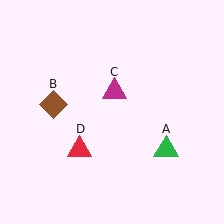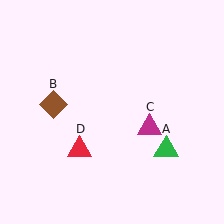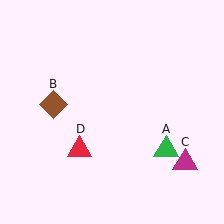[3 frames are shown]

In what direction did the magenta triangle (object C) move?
The magenta triangle (object C) moved down and to the right.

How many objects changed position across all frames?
1 object changed position: magenta triangle (object C).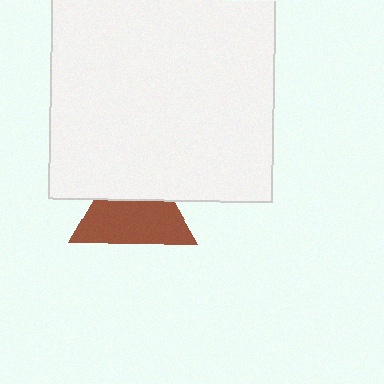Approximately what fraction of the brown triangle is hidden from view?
Roughly 38% of the brown triangle is hidden behind the white square.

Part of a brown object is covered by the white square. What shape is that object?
It is a triangle.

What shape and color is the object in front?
The object in front is a white square.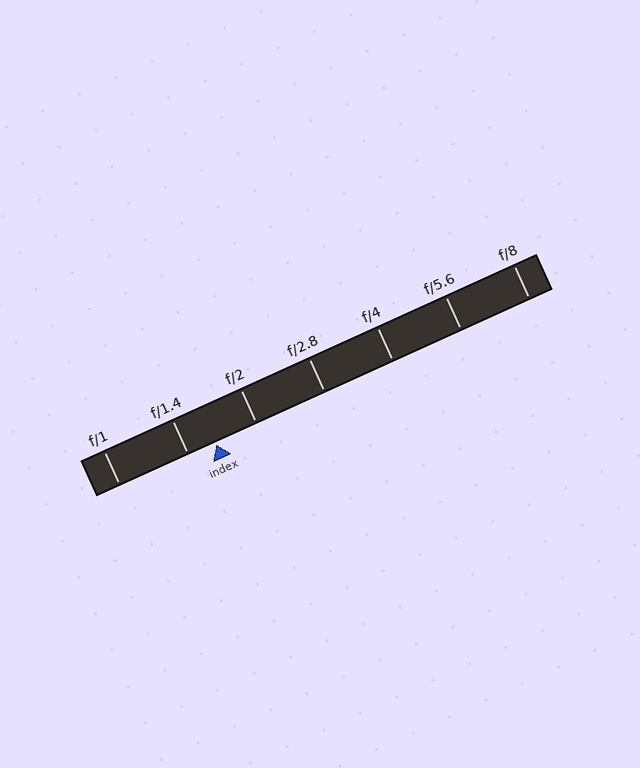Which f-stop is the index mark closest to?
The index mark is closest to f/1.4.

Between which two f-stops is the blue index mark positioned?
The index mark is between f/1.4 and f/2.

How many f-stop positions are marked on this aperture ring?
There are 7 f-stop positions marked.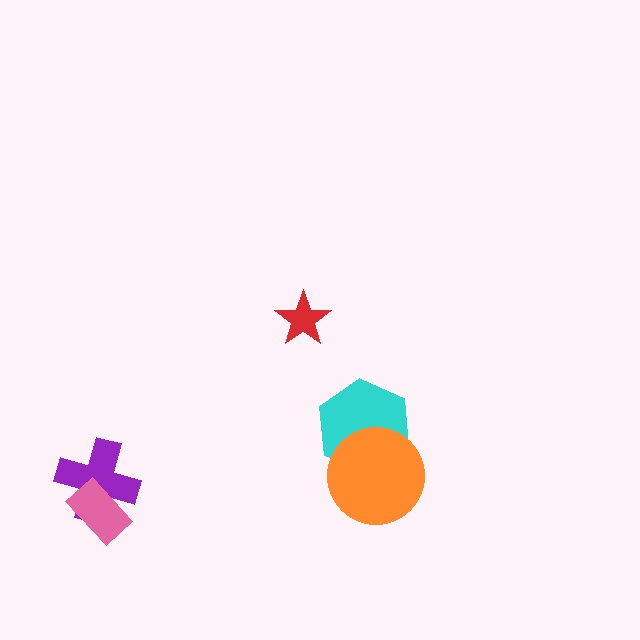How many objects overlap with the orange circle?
1 object overlaps with the orange circle.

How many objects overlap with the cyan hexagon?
1 object overlaps with the cyan hexagon.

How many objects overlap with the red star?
0 objects overlap with the red star.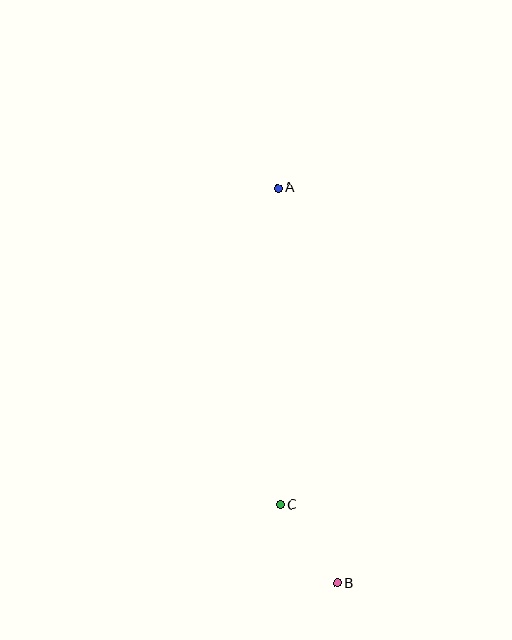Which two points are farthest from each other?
Points A and B are farthest from each other.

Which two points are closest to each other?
Points B and C are closest to each other.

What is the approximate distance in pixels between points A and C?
The distance between A and C is approximately 317 pixels.